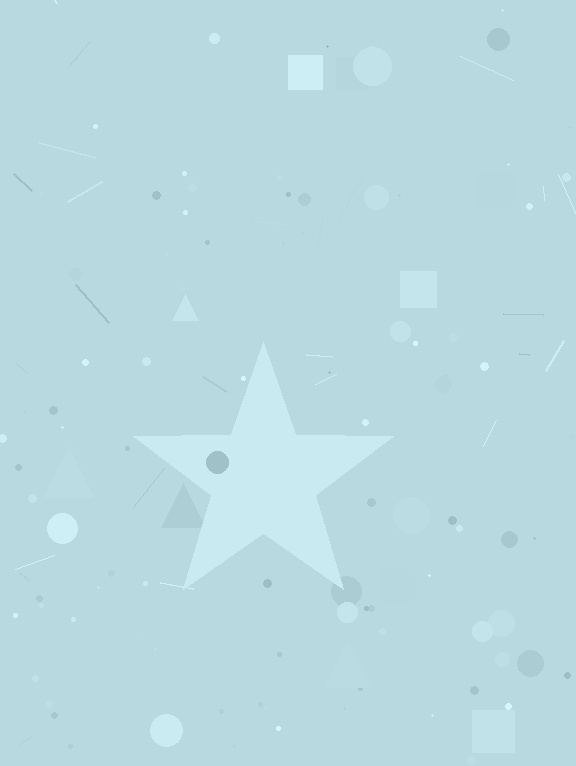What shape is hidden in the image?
A star is hidden in the image.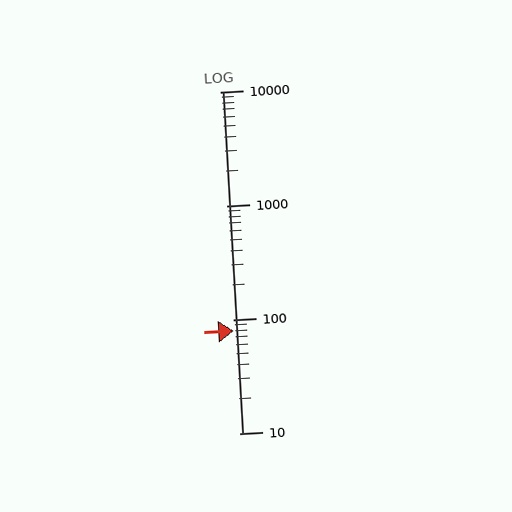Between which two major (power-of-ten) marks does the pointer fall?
The pointer is between 10 and 100.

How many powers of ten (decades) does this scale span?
The scale spans 3 decades, from 10 to 10000.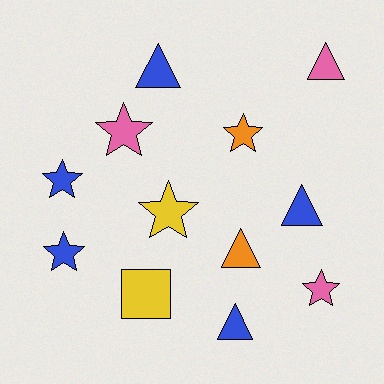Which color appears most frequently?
Blue, with 5 objects.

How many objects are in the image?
There are 12 objects.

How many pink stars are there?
There are 2 pink stars.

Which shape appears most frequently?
Star, with 6 objects.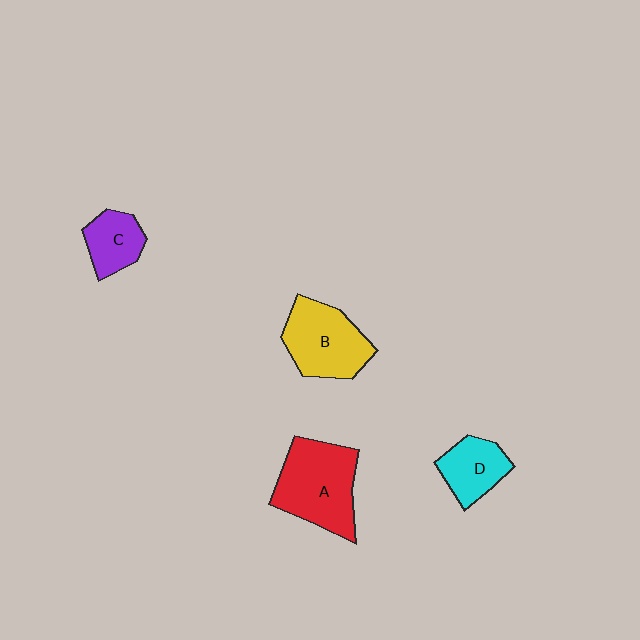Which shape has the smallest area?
Shape C (purple).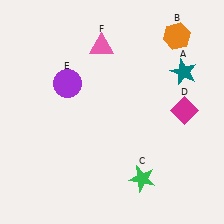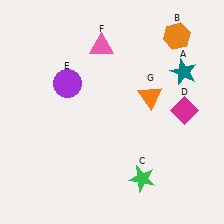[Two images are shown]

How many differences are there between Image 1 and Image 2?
There is 1 difference between the two images.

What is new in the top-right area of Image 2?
An orange triangle (G) was added in the top-right area of Image 2.